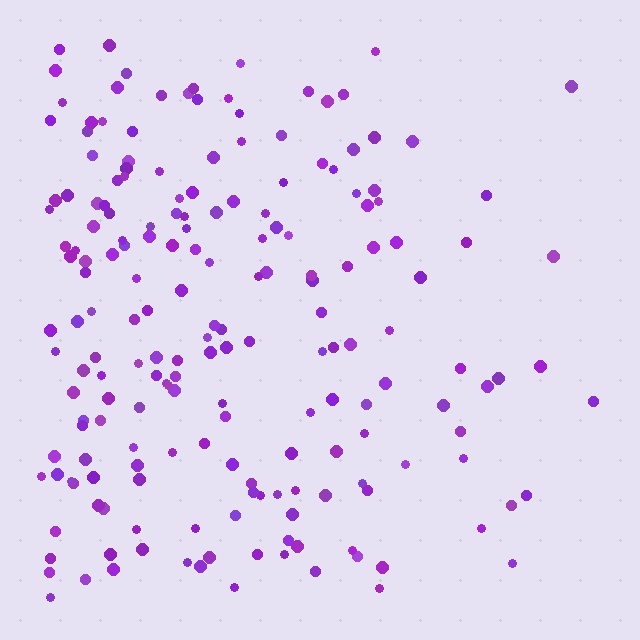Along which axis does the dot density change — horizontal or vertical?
Horizontal.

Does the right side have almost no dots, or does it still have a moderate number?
Still a moderate number, just noticeably fewer than the left.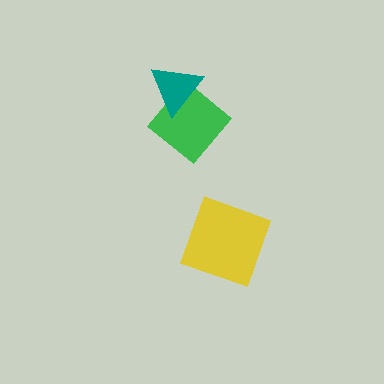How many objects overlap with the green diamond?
1 object overlaps with the green diamond.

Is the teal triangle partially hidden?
No, no other shape covers it.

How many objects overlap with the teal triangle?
1 object overlaps with the teal triangle.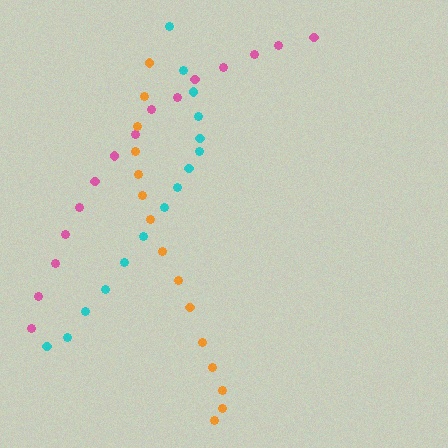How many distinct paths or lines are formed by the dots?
There are 3 distinct paths.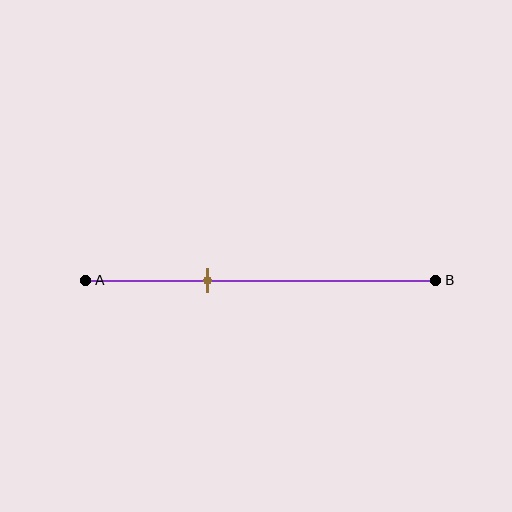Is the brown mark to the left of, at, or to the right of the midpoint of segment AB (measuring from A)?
The brown mark is to the left of the midpoint of segment AB.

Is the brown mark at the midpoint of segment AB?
No, the mark is at about 35% from A, not at the 50% midpoint.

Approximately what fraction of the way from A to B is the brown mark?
The brown mark is approximately 35% of the way from A to B.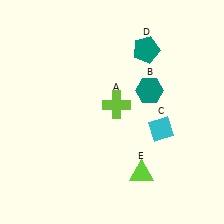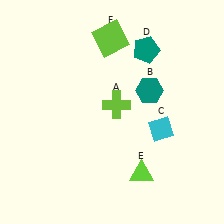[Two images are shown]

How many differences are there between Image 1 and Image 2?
There is 1 difference between the two images.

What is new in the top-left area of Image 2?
A lime square (F) was added in the top-left area of Image 2.